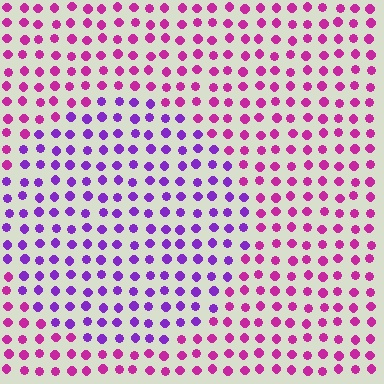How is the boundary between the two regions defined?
The boundary is defined purely by a slight shift in hue (about 40 degrees). Spacing, size, and orientation are identical on both sides.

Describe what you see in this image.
The image is filled with small magenta elements in a uniform arrangement. A circle-shaped region is visible where the elements are tinted to a slightly different hue, forming a subtle color boundary.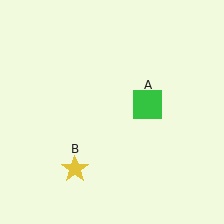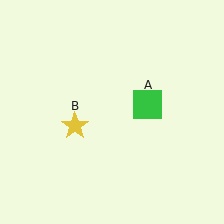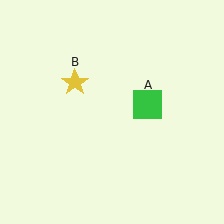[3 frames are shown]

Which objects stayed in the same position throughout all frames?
Green square (object A) remained stationary.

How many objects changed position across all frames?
1 object changed position: yellow star (object B).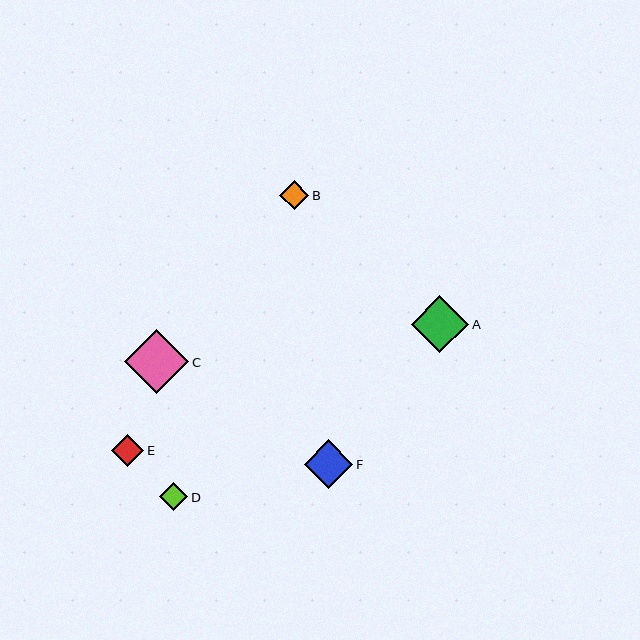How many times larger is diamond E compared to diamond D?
Diamond E is approximately 1.1 times the size of diamond D.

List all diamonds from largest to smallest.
From largest to smallest: C, A, F, E, B, D.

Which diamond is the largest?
Diamond C is the largest with a size of approximately 64 pixels.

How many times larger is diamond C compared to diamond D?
Diamond C is approximately 2.3 times the size of diamond D.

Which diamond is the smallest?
Diamond D is the smallest with a size of approximately 28 pixels.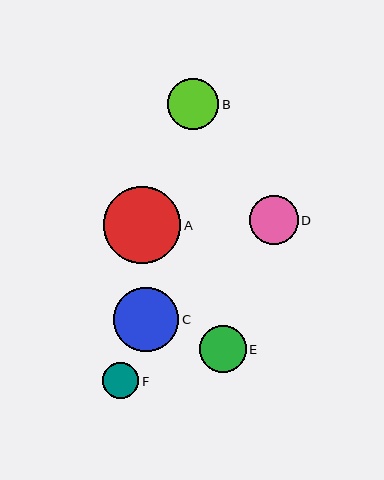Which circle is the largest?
Circle A is the largest with a size of approximately 78 pixels.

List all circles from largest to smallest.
From largest to smallest: A, C, B, D, E, F.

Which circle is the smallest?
Circle F is the smallest with a size of approximately 36 pixels.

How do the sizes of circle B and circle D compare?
Circle B and circle D are approximately the same size.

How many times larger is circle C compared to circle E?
Circle C is approximately 1.4 times the size of circle E.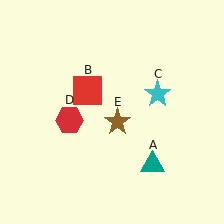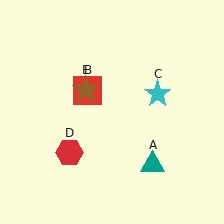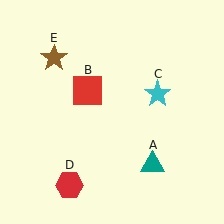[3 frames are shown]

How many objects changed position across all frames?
2 objects changed position: red hexagon (object D), brown star (object E).